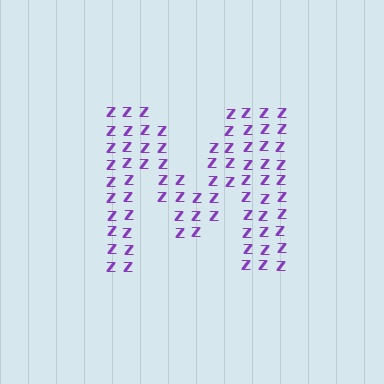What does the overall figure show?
The overall figure shows the letter M.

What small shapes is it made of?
It is made of small letter Z's.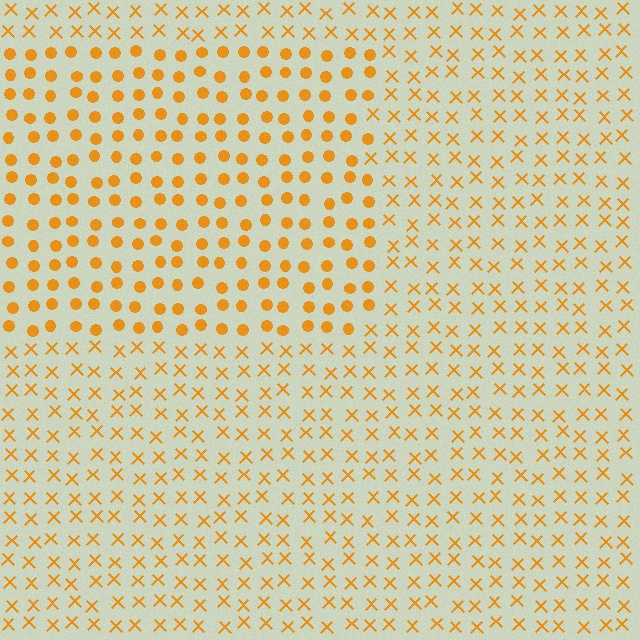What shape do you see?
I see a rectangle.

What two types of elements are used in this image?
The image uses circles inside the rectangle region and X marks outside it.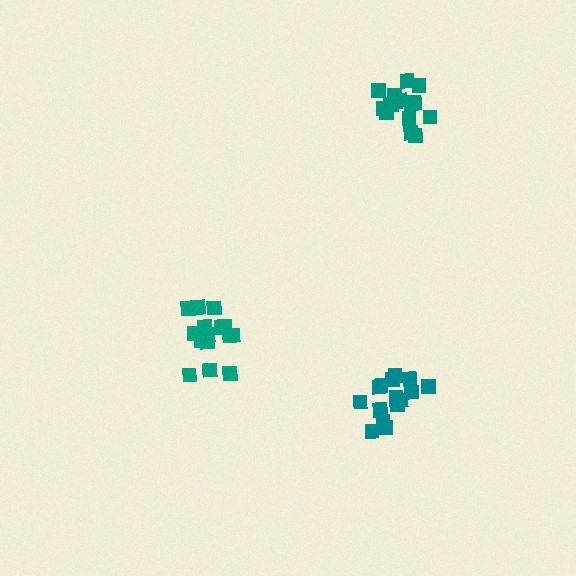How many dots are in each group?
Group 1: 15 dots, Group 2: 16 dots, Group 3: 16 dots (47 total).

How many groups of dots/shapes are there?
There are 3 groups.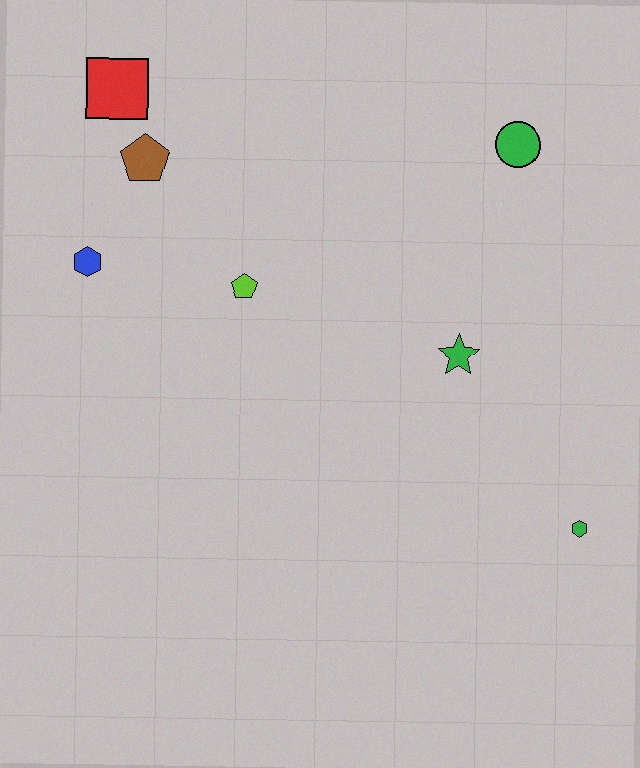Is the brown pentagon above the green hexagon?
Yes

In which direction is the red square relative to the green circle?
The red square is to the left of the green circle.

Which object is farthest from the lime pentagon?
The green hexagon is farthest from the lime pentagon.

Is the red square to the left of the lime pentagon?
Yes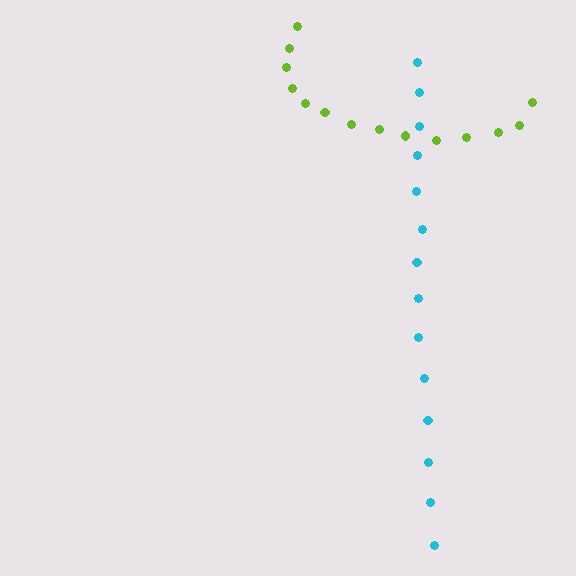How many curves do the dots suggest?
There are 2 distinct paths.